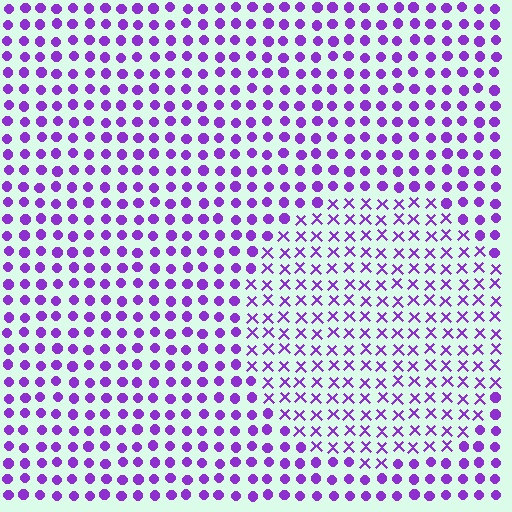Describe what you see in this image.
The image is filled with small purple elements arranged in a uniform grid. A circle-shaped region contains X marks, while the surrounding area contains circles. The boundary is defined purely by the change in element shape.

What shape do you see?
I see a circle.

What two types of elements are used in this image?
The image uses X marks inside the circle region and circles outside it.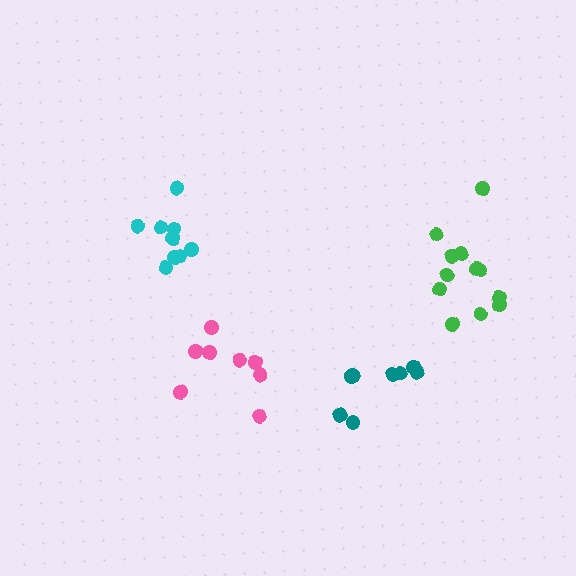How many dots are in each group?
Group 1: 8 dots, Group 2: 9 dots, Group 3: 12 dots, Group 4: 8 dots (37 total).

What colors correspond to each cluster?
The clusters are colored: pink, cyan, green, teal.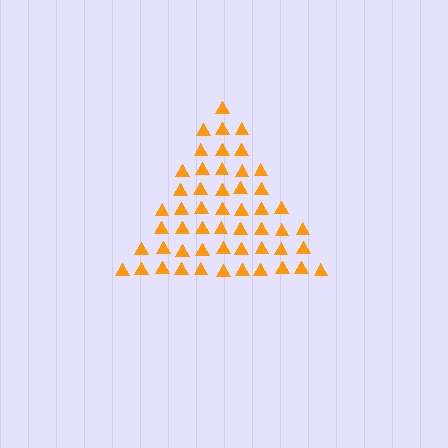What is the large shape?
The large shape is a triangle.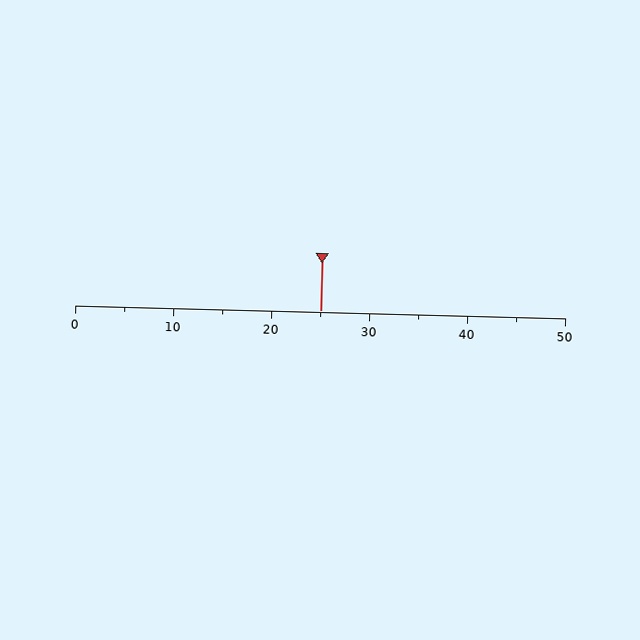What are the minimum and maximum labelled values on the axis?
The axis runs from 0 to 50.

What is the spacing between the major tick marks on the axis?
The major ticks are spaced 10 apart.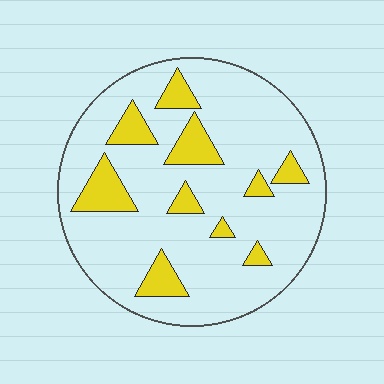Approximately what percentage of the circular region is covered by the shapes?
Approximately 20%.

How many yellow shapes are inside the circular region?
10.